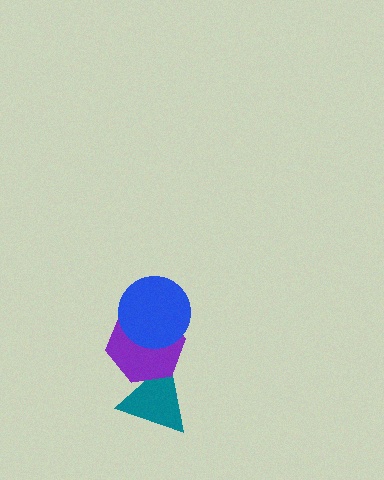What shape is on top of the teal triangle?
The purple hexagon is on top of the teal triangle.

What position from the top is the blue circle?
The blue circle is 1st from the top.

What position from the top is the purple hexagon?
The purple hexagon is 2nd from the top.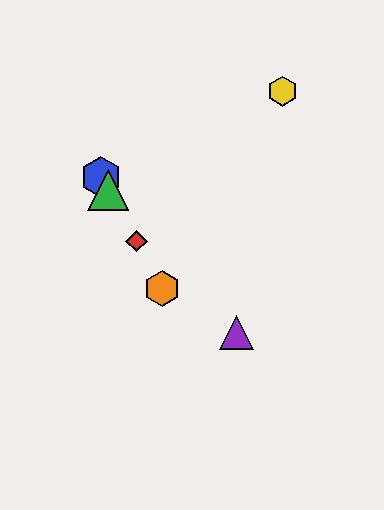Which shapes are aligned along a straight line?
The red diamond, the blue hexagon, the green triangle, the orange hexagon are aligned along a straight line.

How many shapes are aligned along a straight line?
4 shapes (the red diamond, the blue hexagon, the green triangle, the orange hexagon) are aligned along a straight line.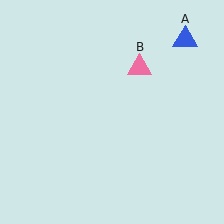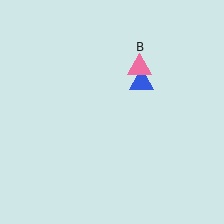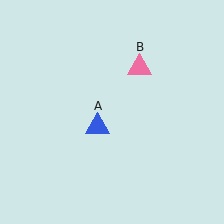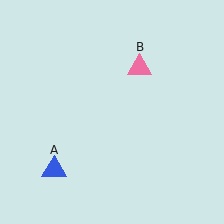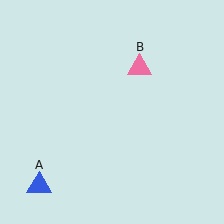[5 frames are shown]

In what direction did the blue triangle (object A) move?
The blue triangle (object A) moved down and to the left.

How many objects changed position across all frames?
1 object changed position: blue triangle (object A).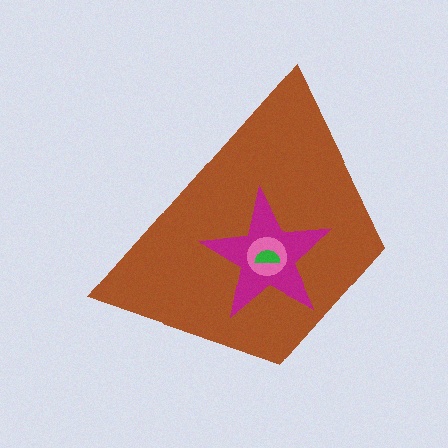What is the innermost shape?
The green semicircle.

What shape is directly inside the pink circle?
The green semicircle.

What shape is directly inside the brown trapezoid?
The magenta star.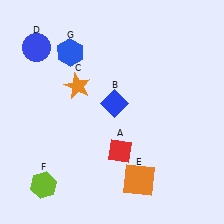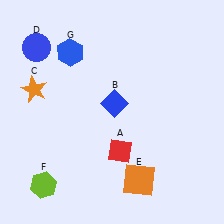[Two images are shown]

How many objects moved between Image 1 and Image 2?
1 object moved between the two images.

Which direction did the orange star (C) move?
The orange star (C) moved left.